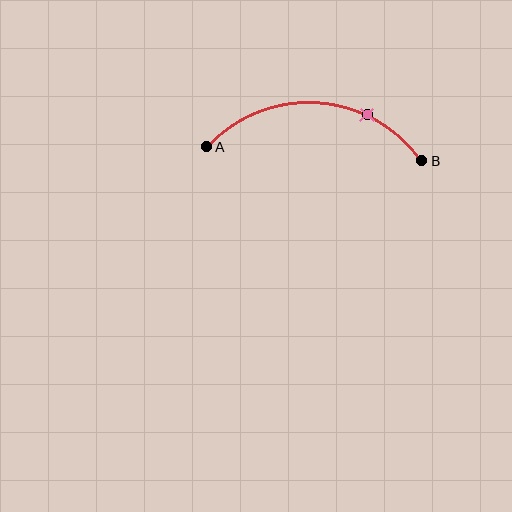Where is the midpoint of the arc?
The arc midpoint is the point on the curve farthest from the straight line joining A and B. It sits above that line.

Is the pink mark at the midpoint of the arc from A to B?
No. The pink mark lies on the arc but is closer to endpoint B. The arc midpoint would be at the point on the curve equidistant along the arc from both A and B.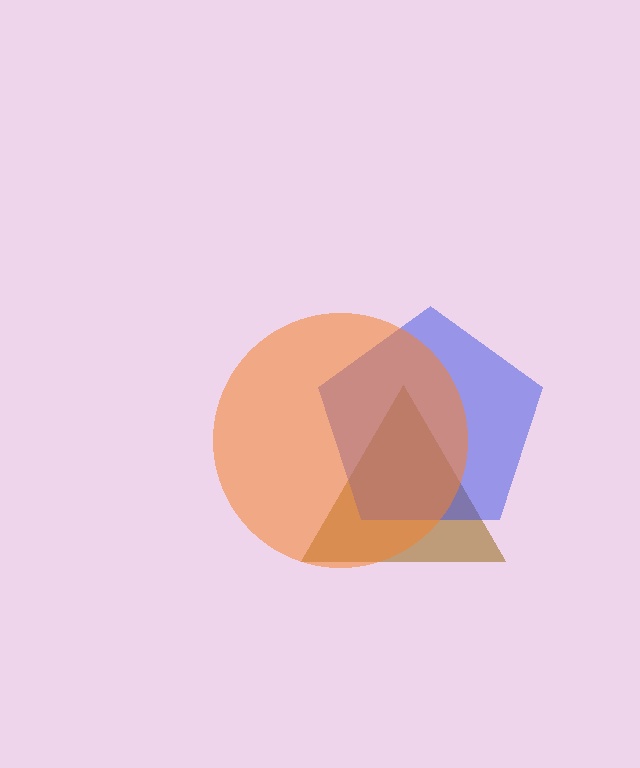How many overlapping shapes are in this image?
There are 3 overlapping shapes in the image.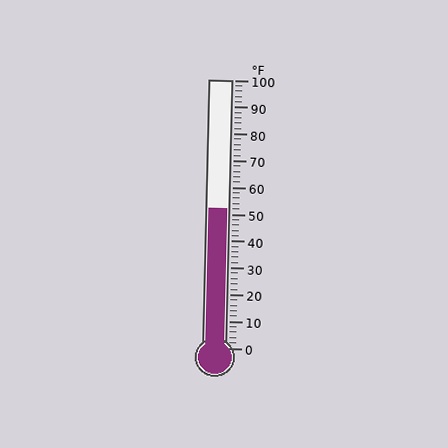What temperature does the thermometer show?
The thermometer shows approximately 52°F.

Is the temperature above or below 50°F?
The temperature is above 50°F.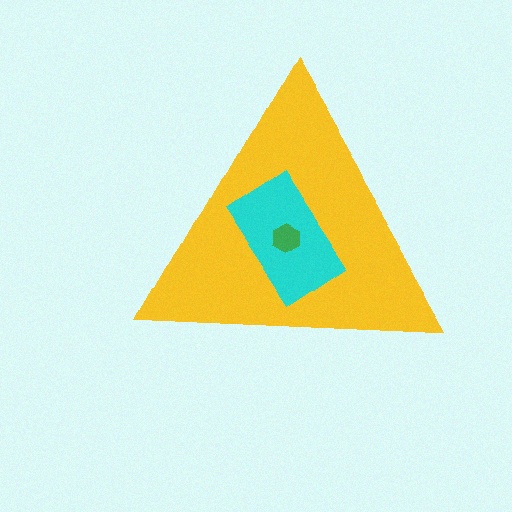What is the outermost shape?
The yellow triangle.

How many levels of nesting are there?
3.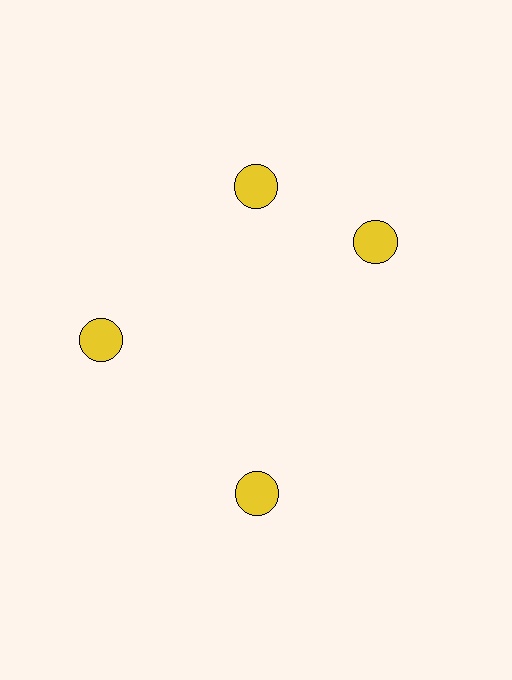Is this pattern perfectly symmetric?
No. The 4 yellow circles are arranged in a ring, but one element near the 3 o'clock position is rotated out of alignment along the ring, breaking the 4-fold rotational symmetry.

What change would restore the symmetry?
The symmetry would be restored by rotating it back into even spacing with its neighbors so that all 4 circles sit at equal angles and equal distance from the center.